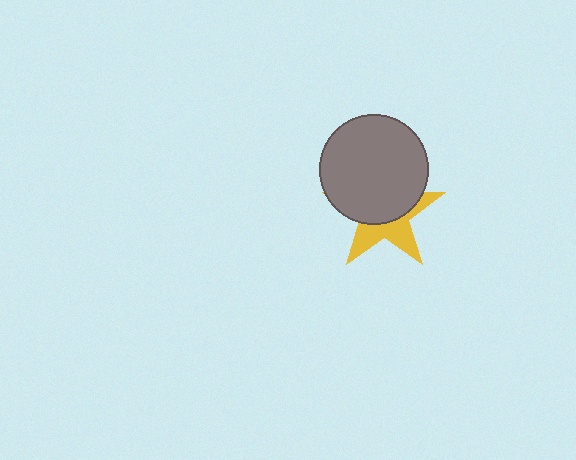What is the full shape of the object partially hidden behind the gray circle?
The partially hidden object is a yellow star.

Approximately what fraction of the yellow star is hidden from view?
Roughly 59% of the yellow star is hidden behind the gray circle.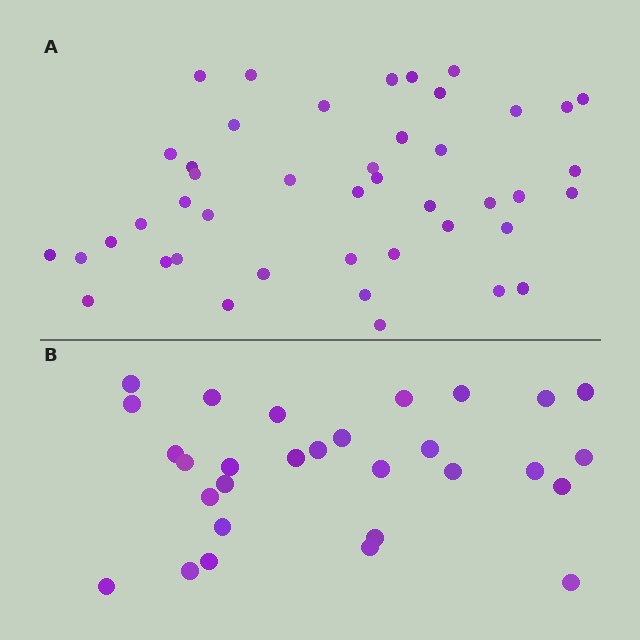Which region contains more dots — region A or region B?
Region A (the top region) has more dots.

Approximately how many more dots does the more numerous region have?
Region A has approximately 15 more dots than region B.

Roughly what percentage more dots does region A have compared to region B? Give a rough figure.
About 50% more.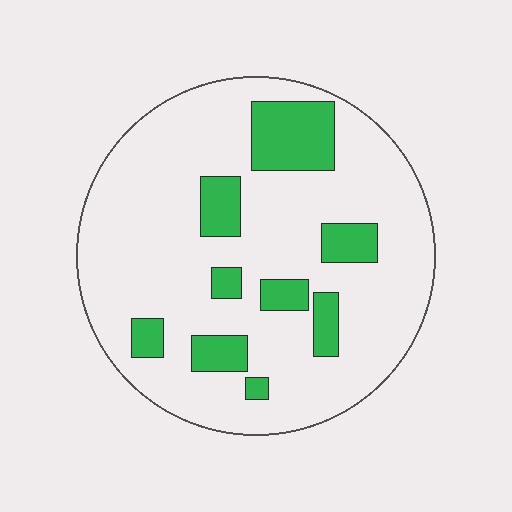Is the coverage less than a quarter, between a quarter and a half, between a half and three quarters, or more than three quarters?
Less than a quarter.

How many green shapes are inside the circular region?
9.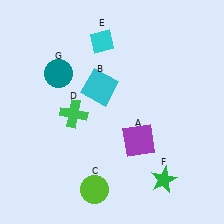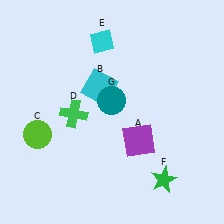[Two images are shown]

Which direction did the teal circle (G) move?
The teal circle (G) moved right.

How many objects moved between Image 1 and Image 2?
2 objects moved between the two images.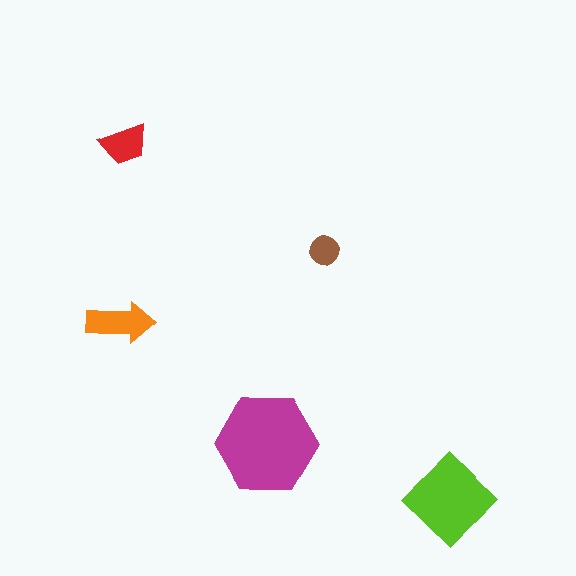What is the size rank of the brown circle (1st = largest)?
5th.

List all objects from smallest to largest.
The brown circle, the red trapezoid, the orange arrow, the lime diamond, the magenta hexagon.